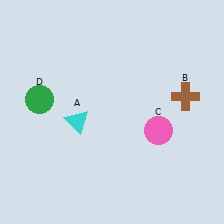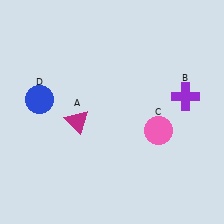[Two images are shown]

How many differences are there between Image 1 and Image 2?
There are 3 differences between the two images.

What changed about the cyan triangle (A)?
In Image 1, A is cyan. In Image 2, it changed to magenta.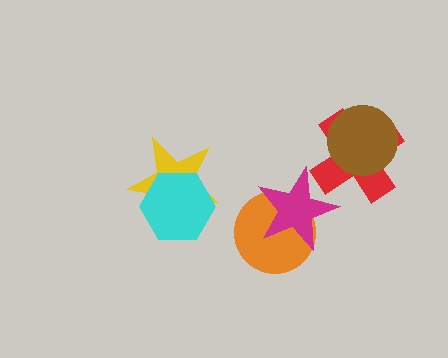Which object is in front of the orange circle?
The magenta star is in front of the orange circle.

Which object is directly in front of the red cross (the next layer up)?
The magenta star is directly in front of the red cross.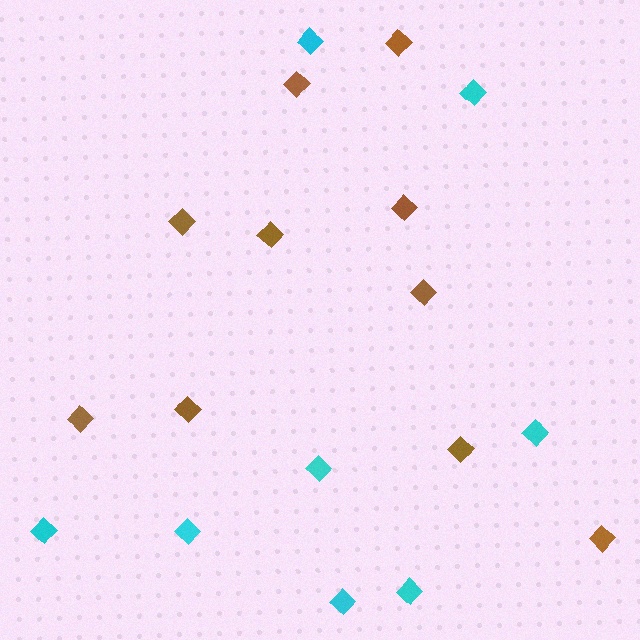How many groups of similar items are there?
There are 2 groups: one group of brown diamonds (10) and one group of cyan diamonds (8).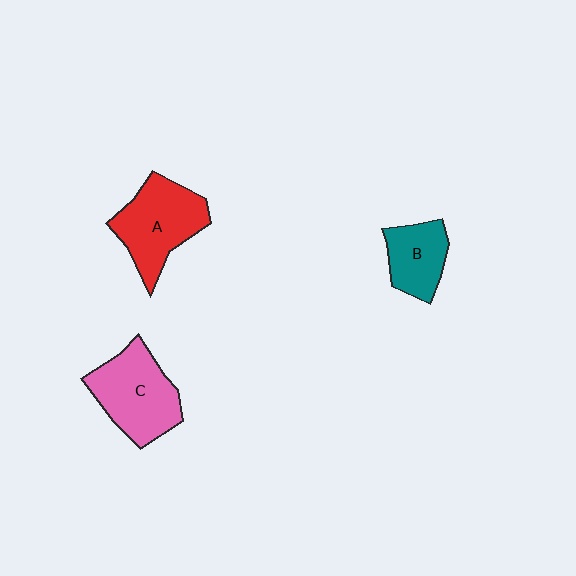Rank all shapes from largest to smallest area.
From largest to smallest: C (pink), A (red), B (teal).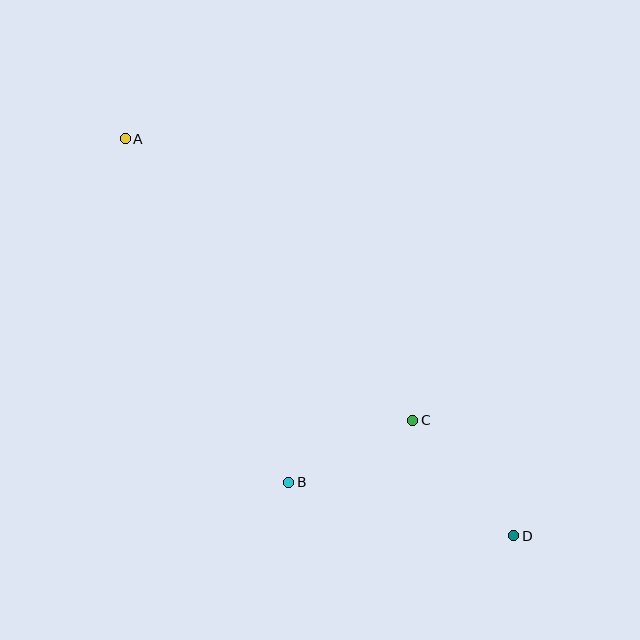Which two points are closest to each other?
Points B and C are closest to each other.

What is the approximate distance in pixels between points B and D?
The distance between B and D is approximately 232 pixels.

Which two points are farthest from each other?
Points A and D are farthest from each other.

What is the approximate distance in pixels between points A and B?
The distance between A and B is approximately 381 pixels.